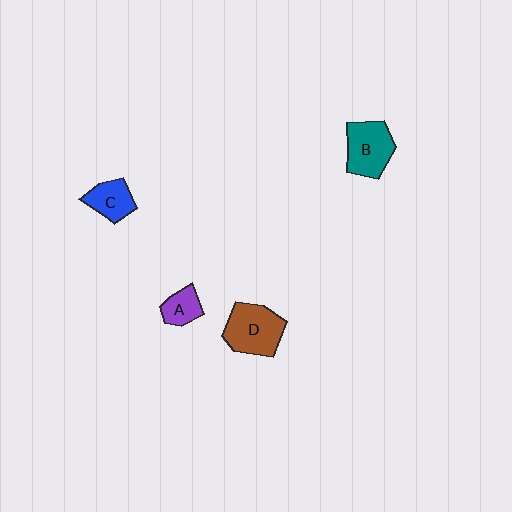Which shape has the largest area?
Shape D (brown).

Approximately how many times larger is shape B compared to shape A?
Approximately 1.9 times.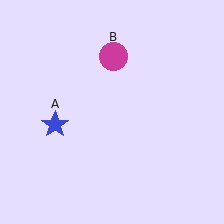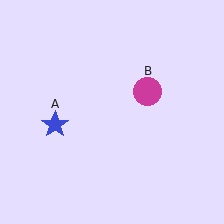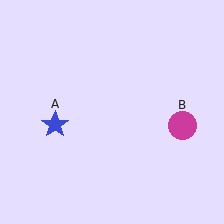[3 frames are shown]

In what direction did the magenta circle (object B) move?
The magenta circle (object B) moved down and to the right.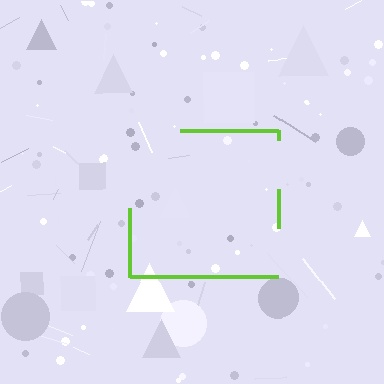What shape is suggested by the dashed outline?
The dashed outline suggests a square.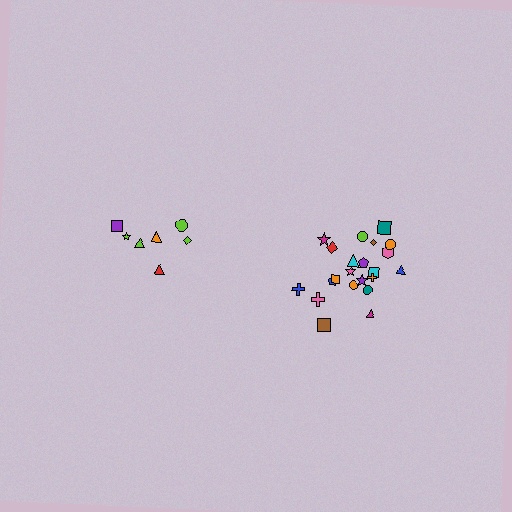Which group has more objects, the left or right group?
The right group.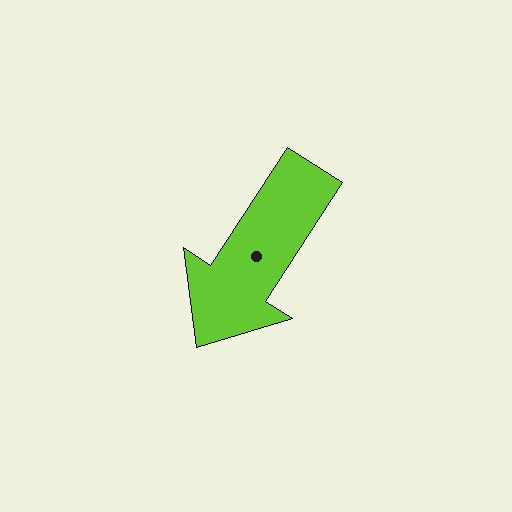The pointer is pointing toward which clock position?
Roughly 7 o'clock.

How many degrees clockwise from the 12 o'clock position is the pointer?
Approximately 213 degrees.